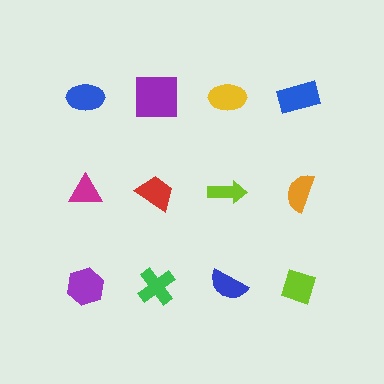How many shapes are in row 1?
4 shapes.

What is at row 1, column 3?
A yellow ellipse.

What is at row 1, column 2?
A purple square.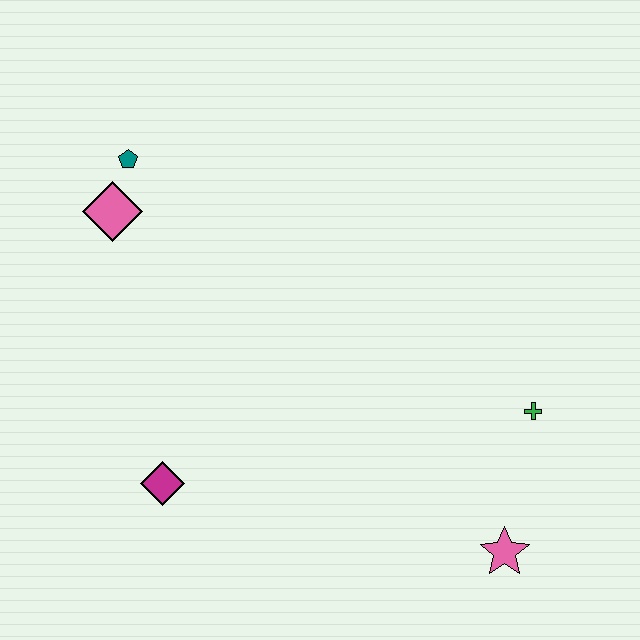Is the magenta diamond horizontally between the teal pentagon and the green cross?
Yes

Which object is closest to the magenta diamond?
The pink diamond is closest to the magenta diamond.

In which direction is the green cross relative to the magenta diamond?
The green cross is to the right of the magenta diamond.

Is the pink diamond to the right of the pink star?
No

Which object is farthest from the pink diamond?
The pink star is farthest from the pink diamond.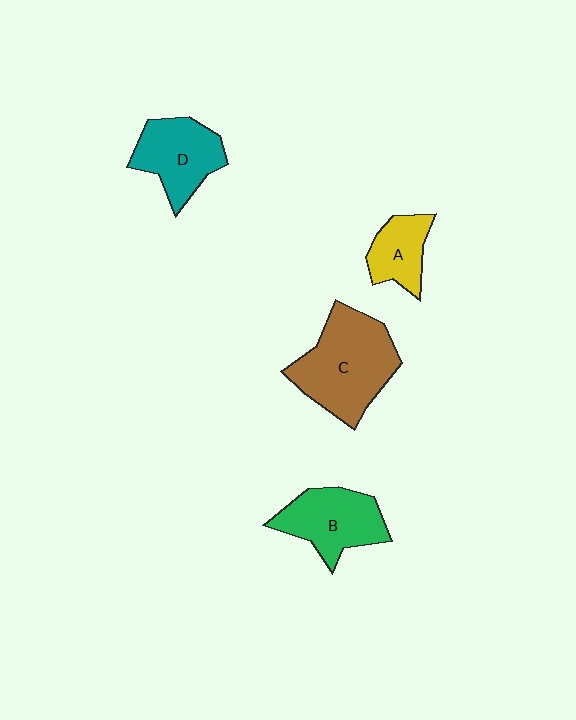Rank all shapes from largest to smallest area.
From largest to smallest: C (brown), B (green), D (teal), A (yellow).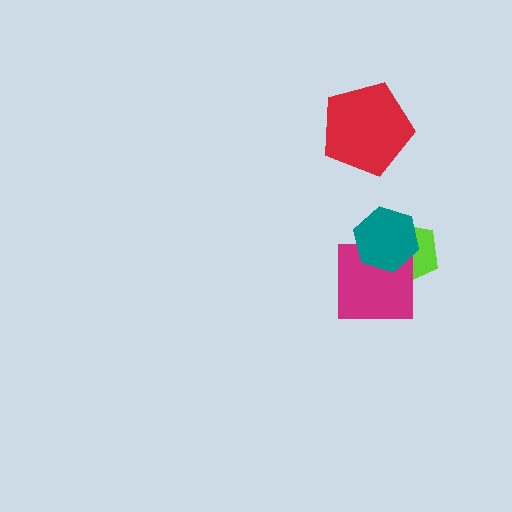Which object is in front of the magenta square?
The teal hexagon is in front of the magenta square.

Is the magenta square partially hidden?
Yes, it is partially covered by another shape.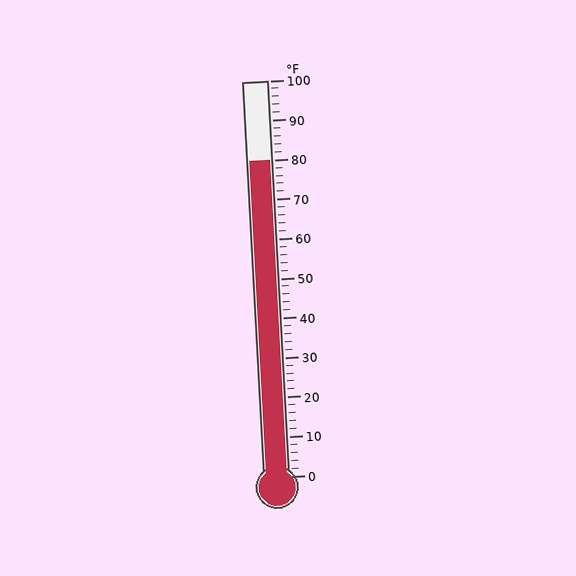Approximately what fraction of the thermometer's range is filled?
The thermometer is filled to approximately 80% of its range.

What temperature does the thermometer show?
The thermometer shows approximately 80°F.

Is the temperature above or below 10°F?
The temperature is above 10°F.